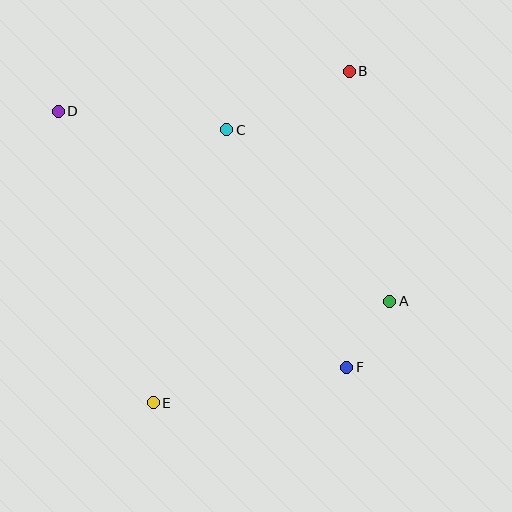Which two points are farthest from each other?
Points D and F are farthest from each other.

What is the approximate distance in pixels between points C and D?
The distance between C and D is approximately 170 pixels.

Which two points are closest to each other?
Points A and F are closest to each other.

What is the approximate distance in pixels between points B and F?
The distance between B and F is approximately 296 pixels.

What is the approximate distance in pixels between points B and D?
The distance between B and D is approximately 294 pixels.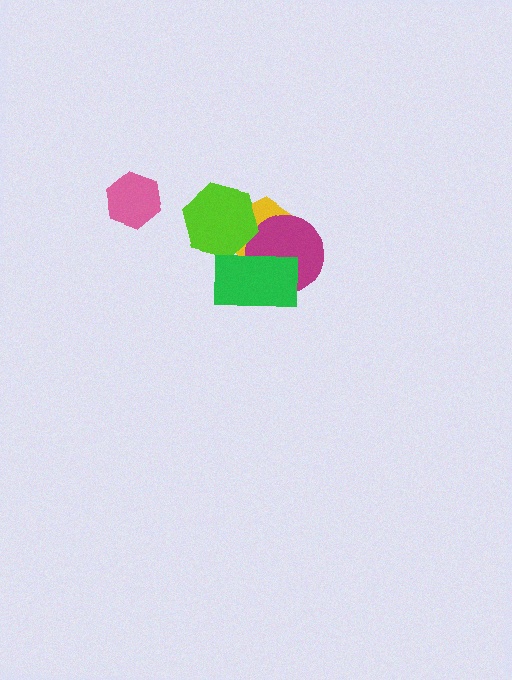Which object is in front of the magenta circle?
The green rectangle is in front of the magenta circle.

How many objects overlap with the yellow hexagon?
3 objects overlap with the yellow hexagon.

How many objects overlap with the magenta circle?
2 objects overlap with the magenta circle.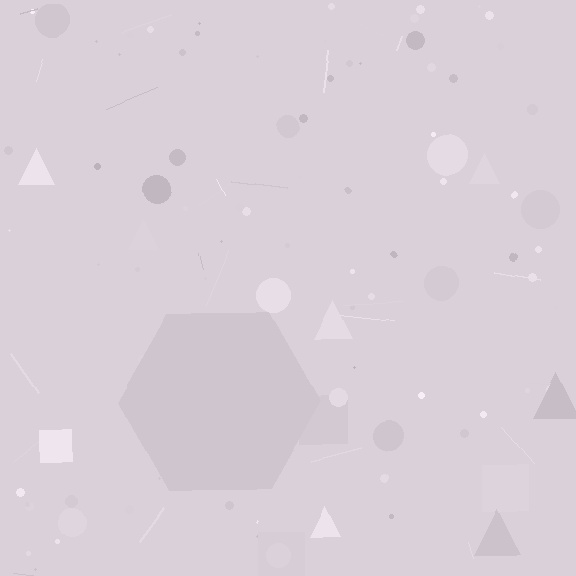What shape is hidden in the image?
A hexagon is hidden in the image.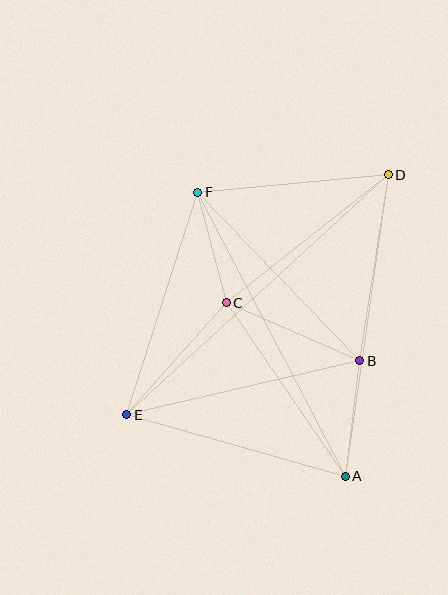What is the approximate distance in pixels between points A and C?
The distance between A and C is approximately 210 pixels.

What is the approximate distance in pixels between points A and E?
The distance between A and E is approximately 227 pixels.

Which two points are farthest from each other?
Points D and E are farthest from each other.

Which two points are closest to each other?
Points C and F are closest to each other.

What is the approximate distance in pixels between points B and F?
The distance between B and F is approximately 234 pixels.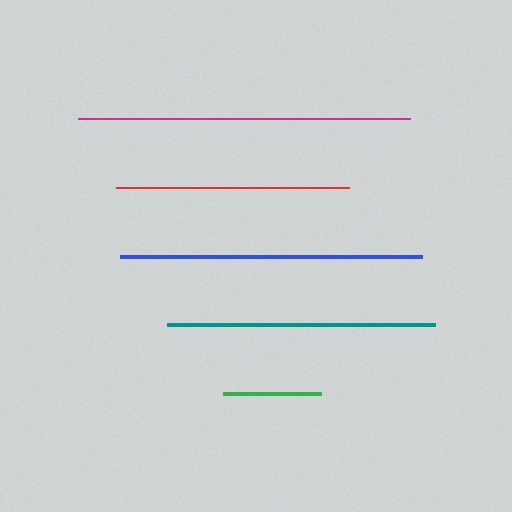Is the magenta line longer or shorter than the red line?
The magenta line is longer than the red line.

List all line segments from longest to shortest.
From longest to shortest: magenta, blue, teal, red, green.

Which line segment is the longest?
The magenta line is the longest at approximately 332 pixels.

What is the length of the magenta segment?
The magenta segment is approximately 332 pixels long.